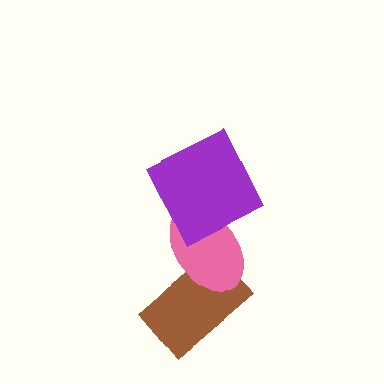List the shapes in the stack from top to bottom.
From top to bottom: the purple square, the pink ellipse, the brown rectangle.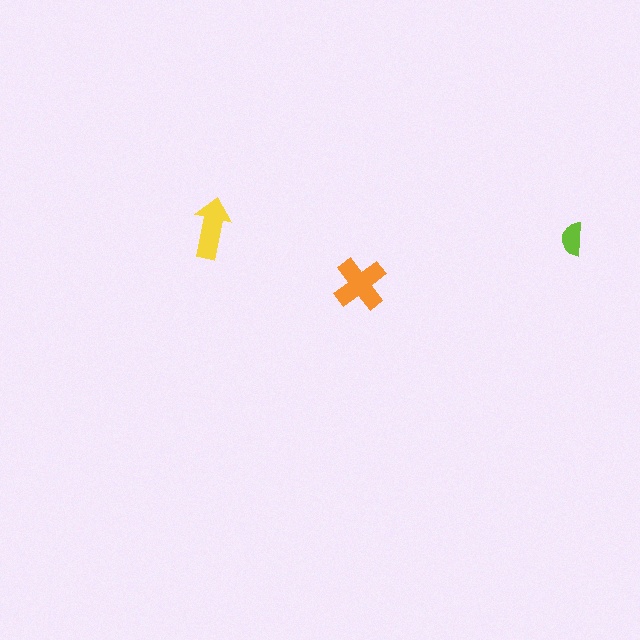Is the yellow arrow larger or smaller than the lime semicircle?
Larger.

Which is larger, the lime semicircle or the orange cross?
The orange cross.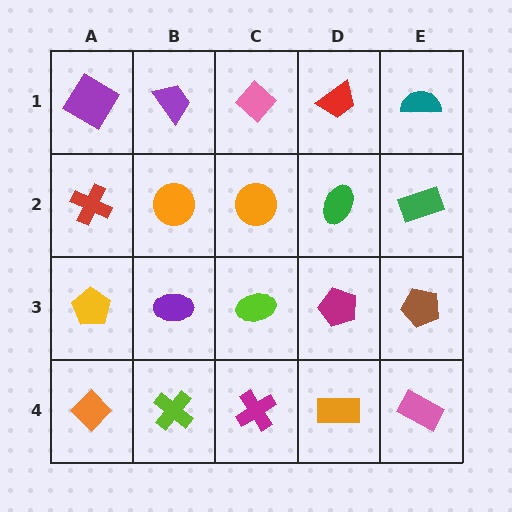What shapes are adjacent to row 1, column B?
An orange circle (row 2, column B), a purple diamond (row 1, column A), a pink diamond (row 1, column C).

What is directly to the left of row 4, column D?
A magenta cross.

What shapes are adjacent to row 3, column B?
An orange circle (row 2, column B), a lime cross (row 4, column B), a yellow pentagon (row 3, column A), a lime ellipse (row 3, column C).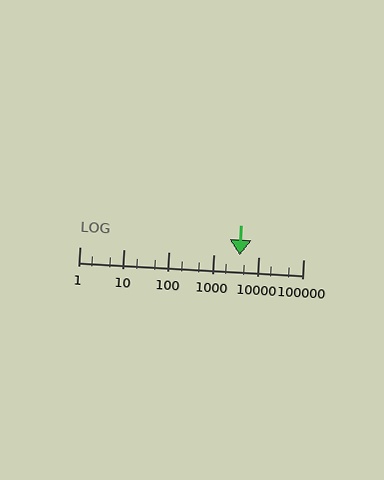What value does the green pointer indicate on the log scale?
The pointer indicates approximately 3900.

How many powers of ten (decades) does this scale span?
The scale spans 5 decades, from 1 to 100000.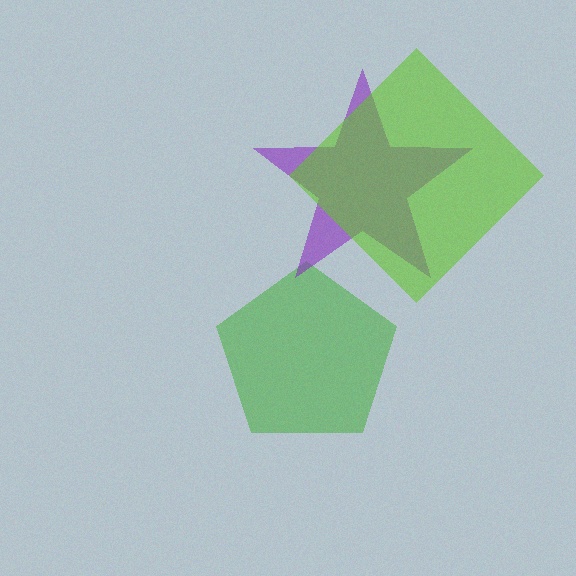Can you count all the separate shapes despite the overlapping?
Yes, there are 3 separate shapes.